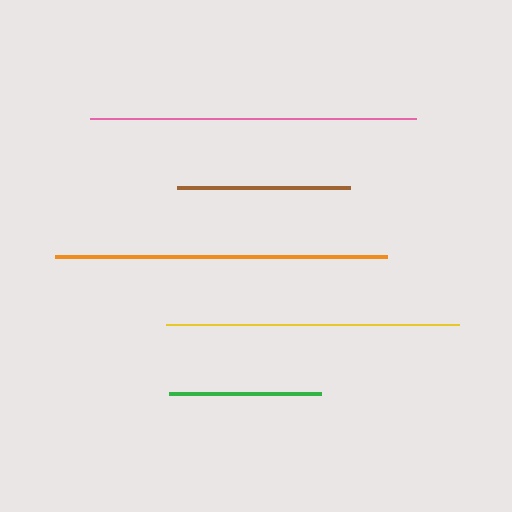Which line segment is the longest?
The orange line is the longest at approximately 332 pixels.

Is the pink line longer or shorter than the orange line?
The orange line is longer than the pink line.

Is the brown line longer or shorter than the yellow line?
The yellow line is longer than the brown line.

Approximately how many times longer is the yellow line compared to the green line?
The yellow line is approximately 1.9 times the length of the green line.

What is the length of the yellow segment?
The yellow segment is approximately 292 pixels long.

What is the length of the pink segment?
The pink segment is approximately 326 pixels long.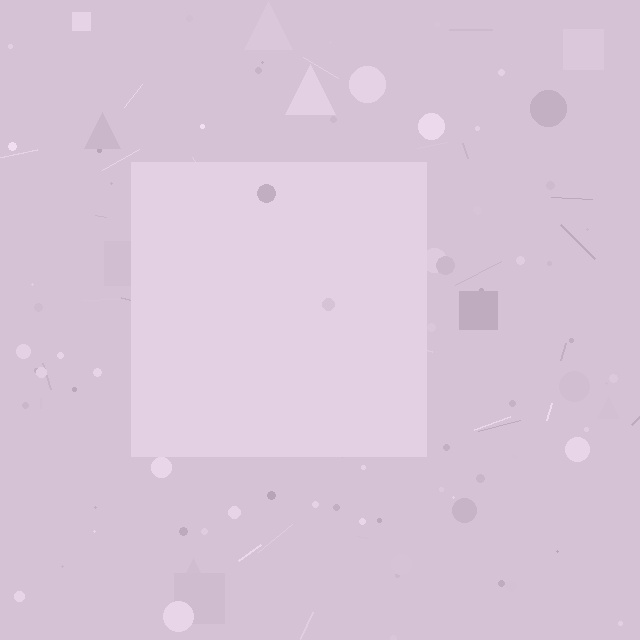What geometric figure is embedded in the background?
A square is embedded in the background.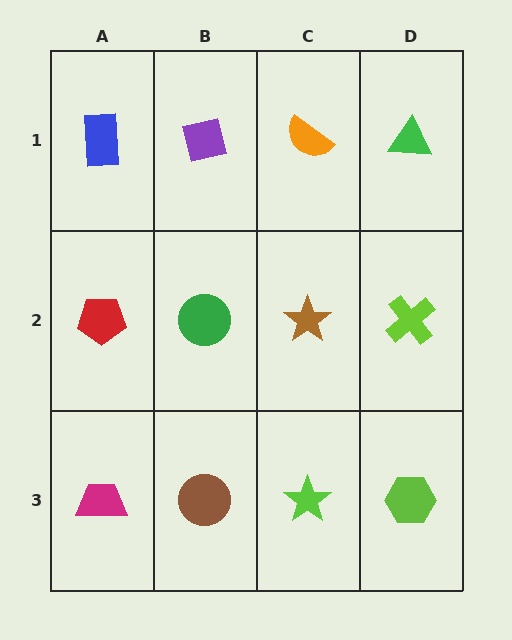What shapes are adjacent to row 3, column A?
A red pentagon (row 2, column A), a brown circle (row 3, column B).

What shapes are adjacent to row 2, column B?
A purple square (row 1, column B), a brown circle (row 3, column B), a red pentagon (row 2, column A), a brown star (row 2, column C).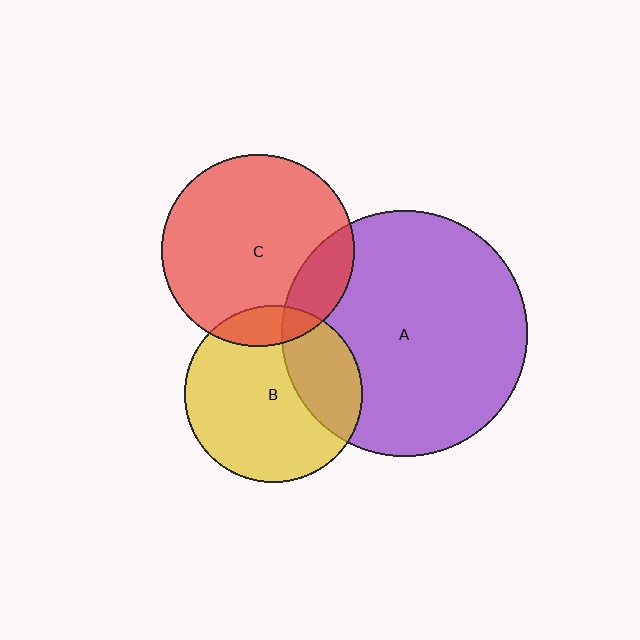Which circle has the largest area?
Circle A (purple).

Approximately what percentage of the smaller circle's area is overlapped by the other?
Approximately 15%.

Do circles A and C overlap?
Yes.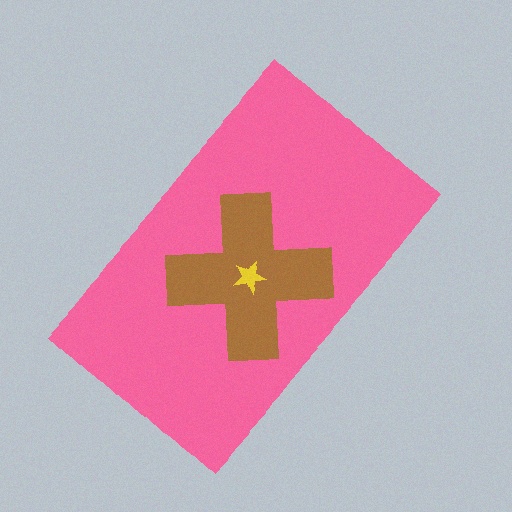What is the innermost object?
The yellow star.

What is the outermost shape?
The pink rectangle.